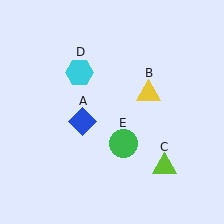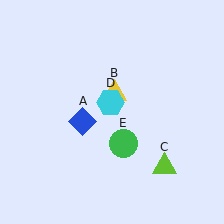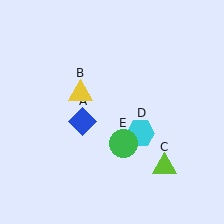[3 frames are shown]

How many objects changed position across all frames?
2 objects changed position: yellow triangle (object B), cyan hexagon (object D).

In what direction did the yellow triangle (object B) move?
The yellow triangle (object B) moved left.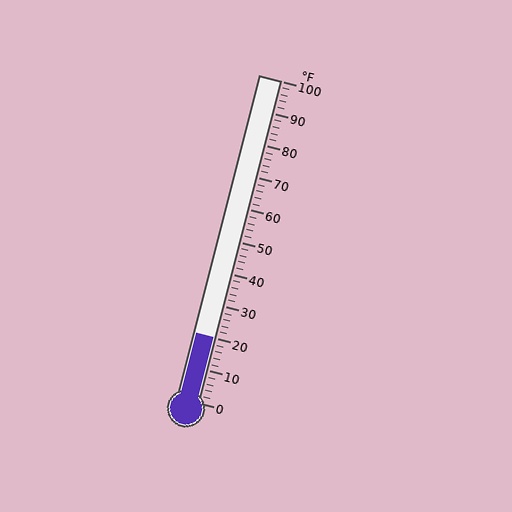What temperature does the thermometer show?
The thermometer shows approximately 20°F.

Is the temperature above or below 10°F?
The temperature is above 10°F.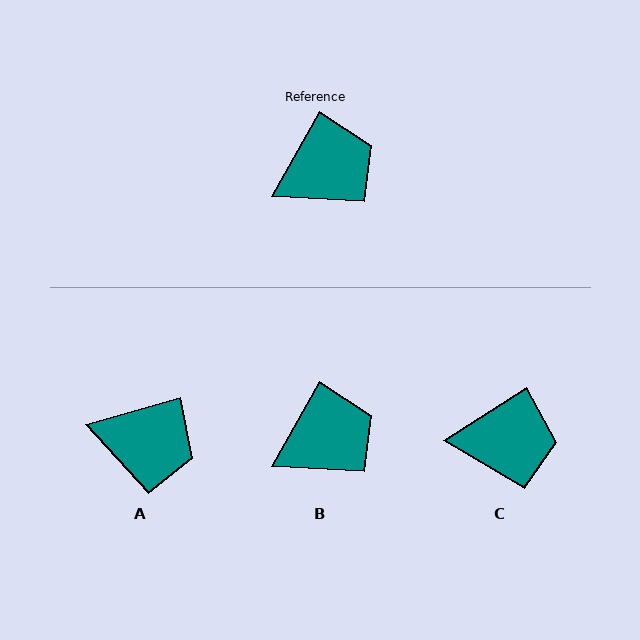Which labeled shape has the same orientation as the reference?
B.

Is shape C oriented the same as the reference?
No, it is off by about 28 degrees.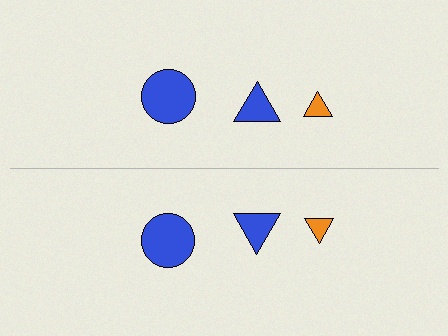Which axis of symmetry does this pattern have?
The pattern has a horizontal axis of symmetry running through the center of the image.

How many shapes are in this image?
There are 6 shapes in this image.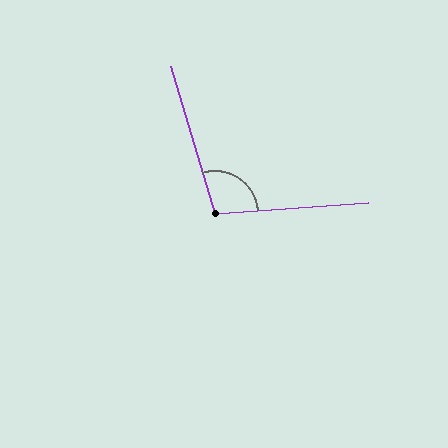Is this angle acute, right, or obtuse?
It is obtuse.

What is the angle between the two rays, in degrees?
Approximately 102 degrees.